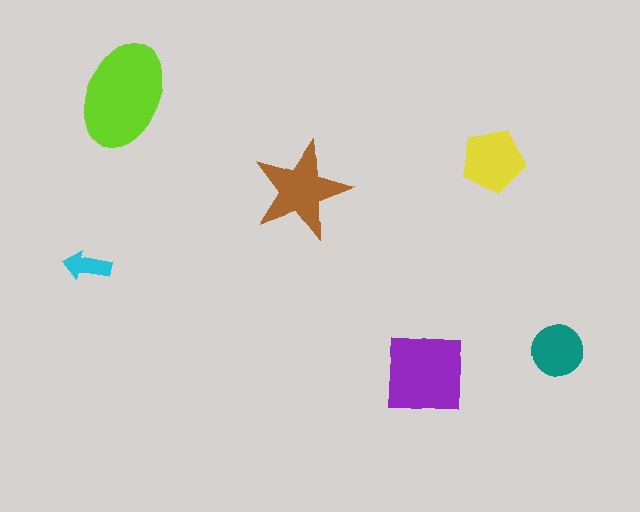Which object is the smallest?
The cyan arrow.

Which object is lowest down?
The purple square is bottommost.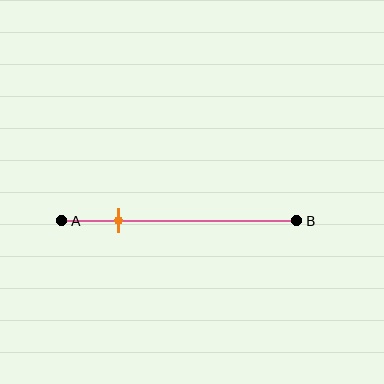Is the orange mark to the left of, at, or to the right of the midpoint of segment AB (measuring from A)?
The orange mark is to the left of the midpoint of segment AB.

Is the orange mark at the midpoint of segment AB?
No, the mark is at about 25% from A, not at the 50% midpoint.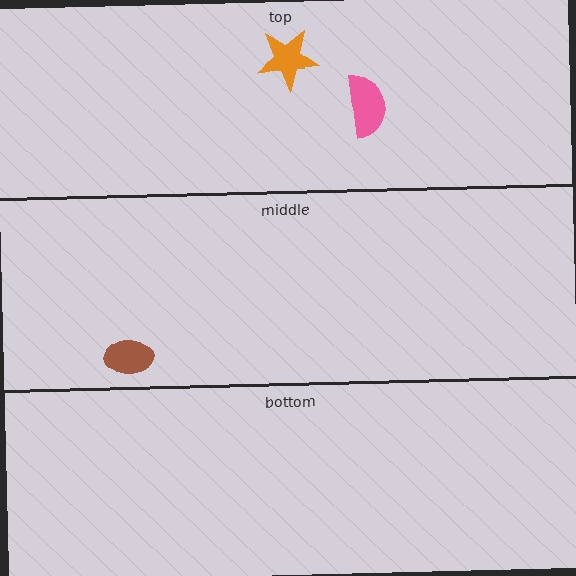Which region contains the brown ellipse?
The middle region.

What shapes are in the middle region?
The brown ellipse.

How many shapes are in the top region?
2.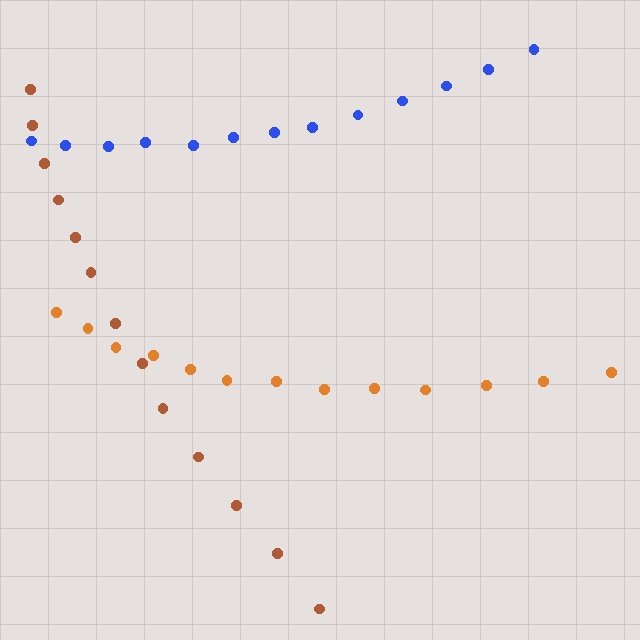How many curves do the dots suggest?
There are 3 distinct paths.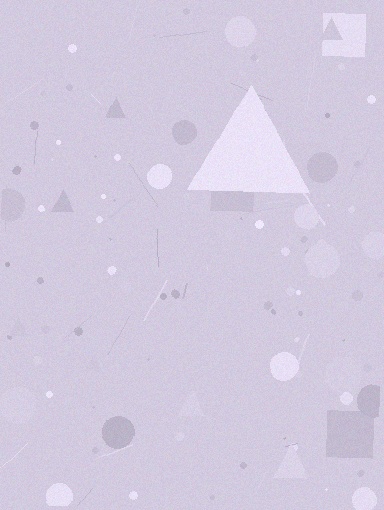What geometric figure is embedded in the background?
A triangle is embedded in the background.